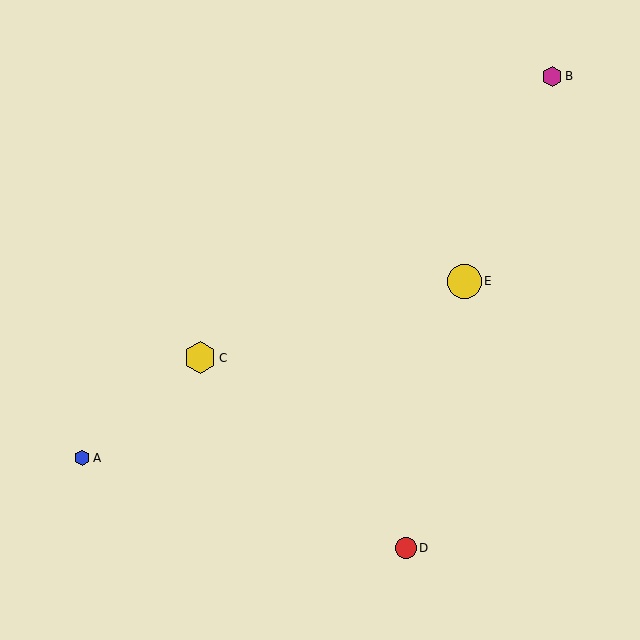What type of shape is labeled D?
Shape D is a red circle.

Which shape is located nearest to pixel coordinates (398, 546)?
The red circle (labeled D) at (406, 548) is nearest to that location.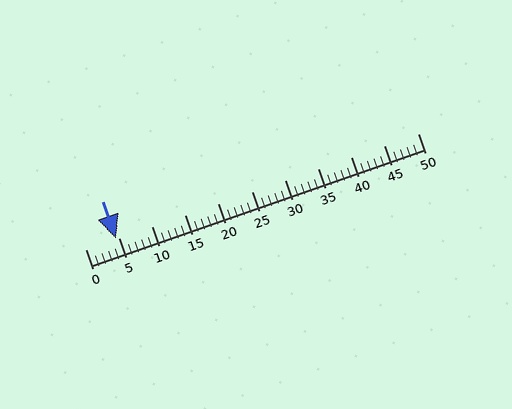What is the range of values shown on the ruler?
The ruler shows values from 0 to 50.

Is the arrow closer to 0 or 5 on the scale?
The arrow is closer to 5.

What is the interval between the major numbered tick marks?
The major tick marks are spaced 5 units apart.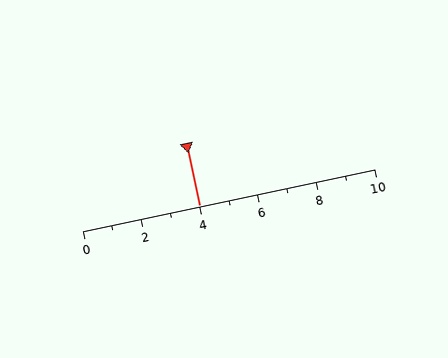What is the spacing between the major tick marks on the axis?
The major ticks are spaced 2 apart.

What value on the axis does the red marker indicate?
The marker indicates approximately 4.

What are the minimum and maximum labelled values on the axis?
The axis runs from 0 to 10.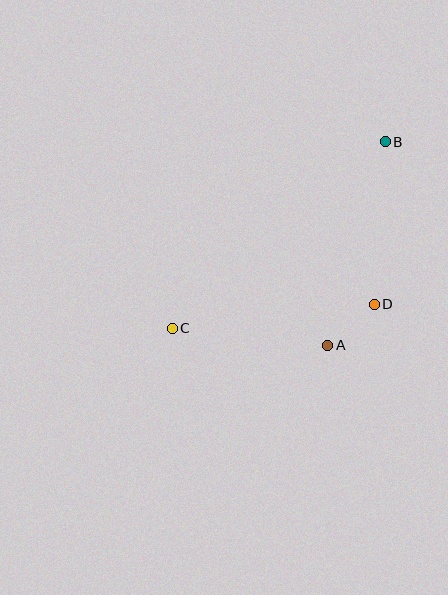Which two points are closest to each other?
Points A and D are closest to each other.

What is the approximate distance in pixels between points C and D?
The distance between C and D is approximately 203 pixels.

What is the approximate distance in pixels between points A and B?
The distance between A and B is approximately 211 pixels.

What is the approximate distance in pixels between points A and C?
The distance between A and C is approximately 156 pixels.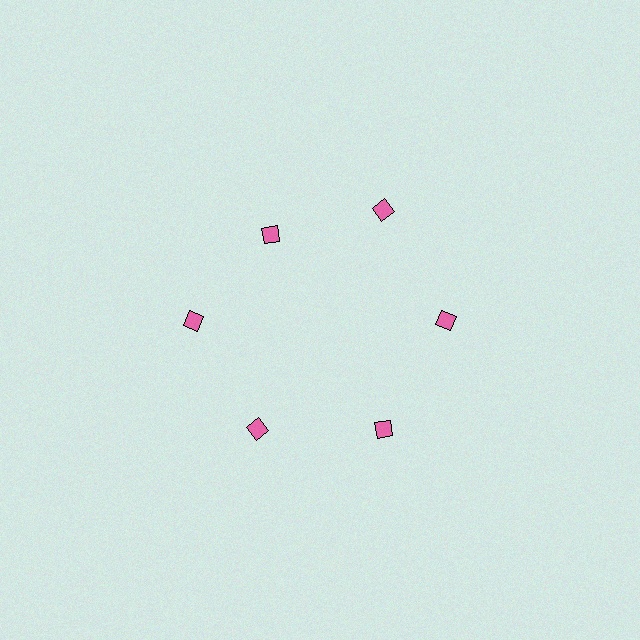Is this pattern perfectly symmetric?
No. The 6 pink diamonds are arranged in a ring, but one element near the 11 o'clock position is pulled inward toward the center, breaking the 6-fold rotational symmetry.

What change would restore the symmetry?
The symmetry would be restored by moving it outward, back onto the ring so that all 6 diamonds sit at equal angles and equal distance from the center.